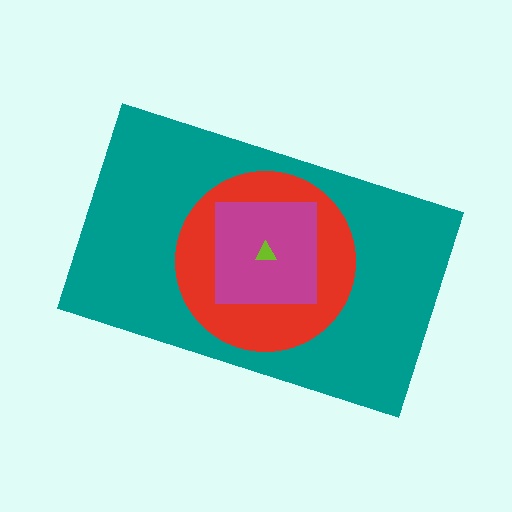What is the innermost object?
The lime triangle.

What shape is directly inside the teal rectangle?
The red circle.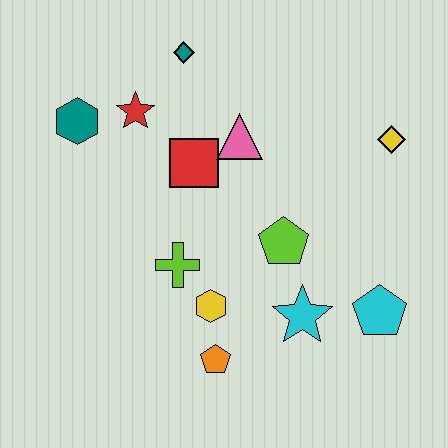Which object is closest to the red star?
The teal hexagon is closest to the red star.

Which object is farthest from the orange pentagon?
The teal diamond is farthest from the orange pentagon.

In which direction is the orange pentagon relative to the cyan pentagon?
The orange pentagon is to the left of the cyan pentagon.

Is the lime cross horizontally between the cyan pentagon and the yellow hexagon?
No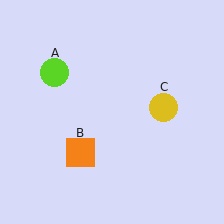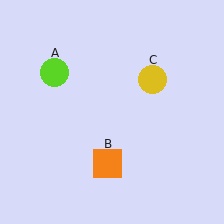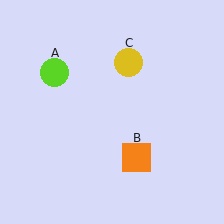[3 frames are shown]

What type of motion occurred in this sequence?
The orange square (object B), yellow circle (object C) rotated counterclockwise around the center of the scene.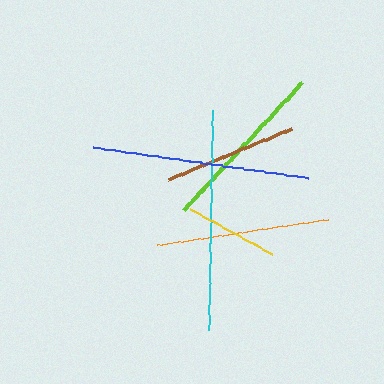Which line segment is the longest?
The cyan line is the longest at approximately 220 pixels.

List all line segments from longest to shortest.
From longest to shortest: cyan, blue, lime, orange, brown, yellow.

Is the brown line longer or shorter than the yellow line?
The brown line is longer than the yellow line.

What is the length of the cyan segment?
The cyan segment is approximately 220 pixels long.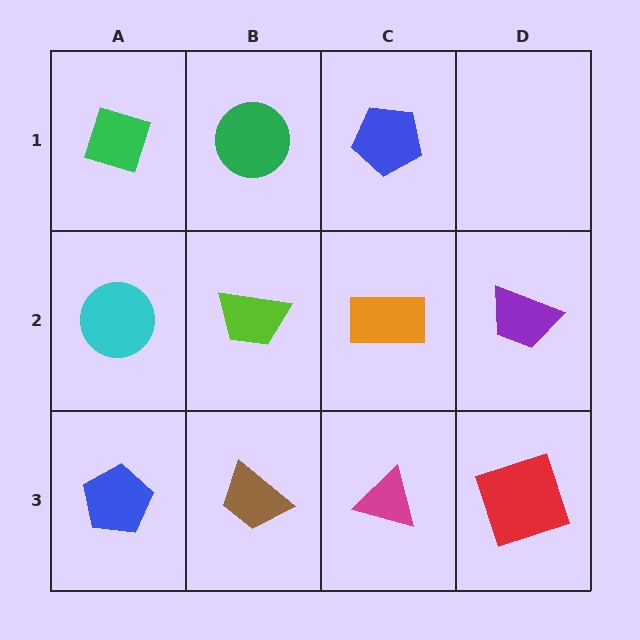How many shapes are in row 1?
3 shapes.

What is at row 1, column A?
A green diamond.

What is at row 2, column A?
A cyan circle.